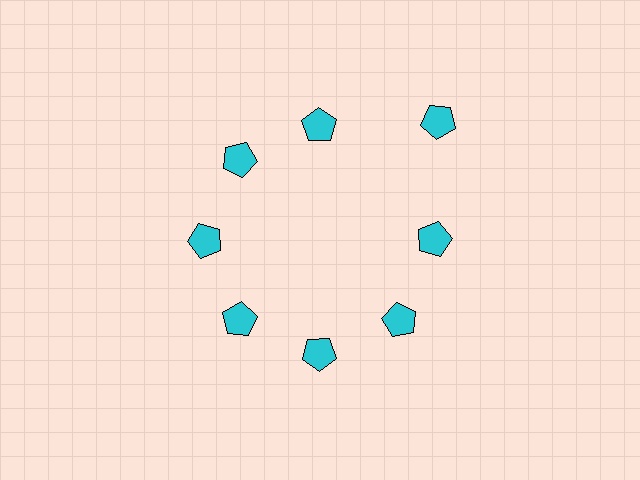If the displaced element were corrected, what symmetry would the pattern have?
It would have 8-fold rotational symmetry — the pattern would map onto itself every 45 degrees.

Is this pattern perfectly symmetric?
No. The 8 cyan pentagons are arranged in a ring, but one element near the 2 o'clock position is pushed outward from the center, breaking the 8-fold rotational symmetry.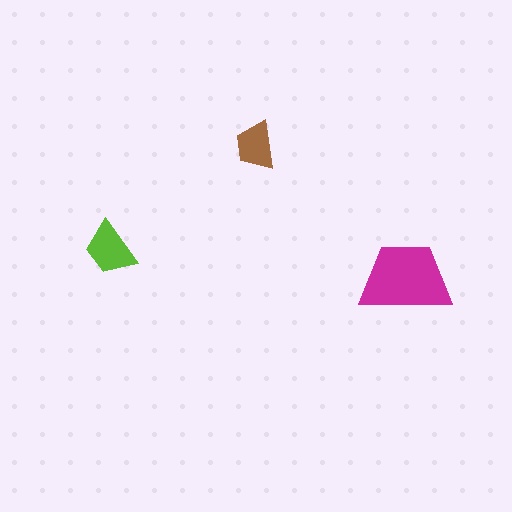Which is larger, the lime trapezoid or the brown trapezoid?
The lime one.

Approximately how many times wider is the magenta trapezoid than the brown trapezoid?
About 2 times wider.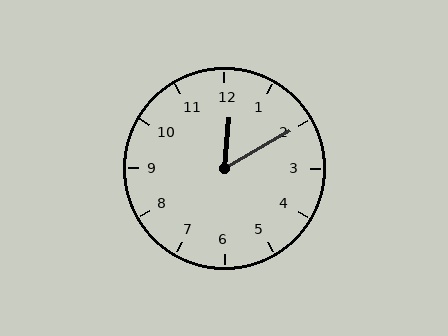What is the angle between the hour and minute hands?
Approximately 55 degrees.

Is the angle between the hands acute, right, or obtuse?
It is acute.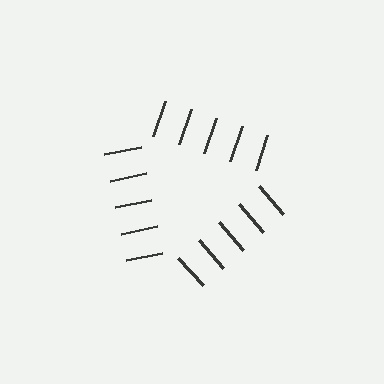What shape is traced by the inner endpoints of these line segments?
An illusory triangle — the line segments terminate on its edges but no continuous stroke is drawn.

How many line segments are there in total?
15 — 5 along each of the 3 edges.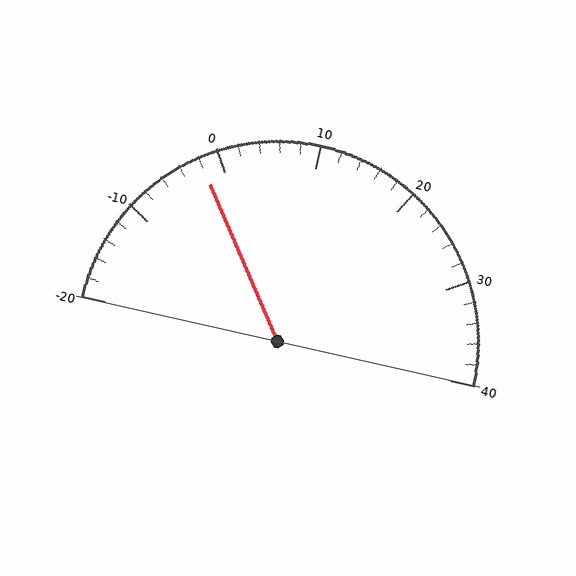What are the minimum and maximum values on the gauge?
The gauge ranges from -20 to 40.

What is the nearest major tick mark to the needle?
The nearest major tick mark is 0.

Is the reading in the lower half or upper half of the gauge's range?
The reading is in the lower half of the range (-20 to 40).